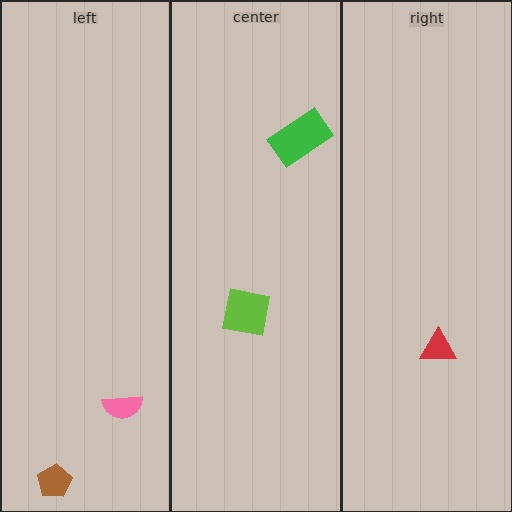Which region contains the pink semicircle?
The left region.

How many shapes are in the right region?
1.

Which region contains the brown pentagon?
The left region.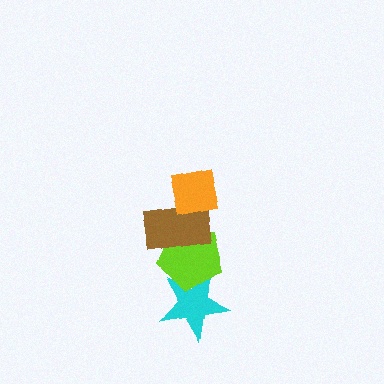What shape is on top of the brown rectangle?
The orange square is on top of the brown rectangle.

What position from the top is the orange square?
The orange square is 1st from the top.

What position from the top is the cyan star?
The cyan star is 4th from the top.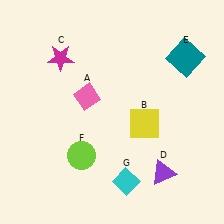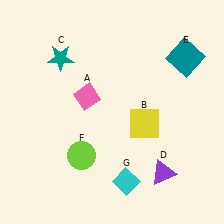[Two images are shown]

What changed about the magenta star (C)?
In Image 1, C is magenta. In Image 2, it changed to teal.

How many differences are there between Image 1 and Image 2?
There is 1 difference between the two images.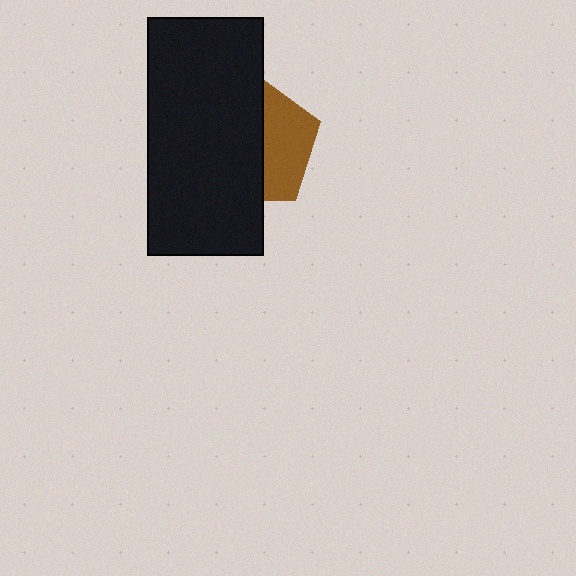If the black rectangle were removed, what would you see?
You would see the complete brown pentagon.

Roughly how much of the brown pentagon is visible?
A small part of it is visible (roughly 39%).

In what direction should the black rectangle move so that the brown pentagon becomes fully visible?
The black rectangle should move left. That is the shortest direction to clear the overlap and leave the brown pentagon fully visible.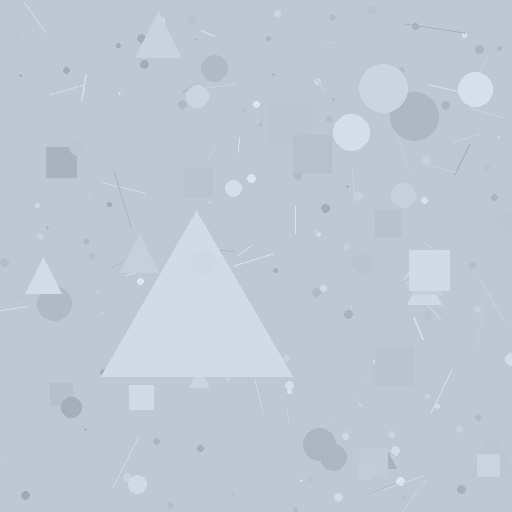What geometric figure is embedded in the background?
A triangle is embedded in the background.